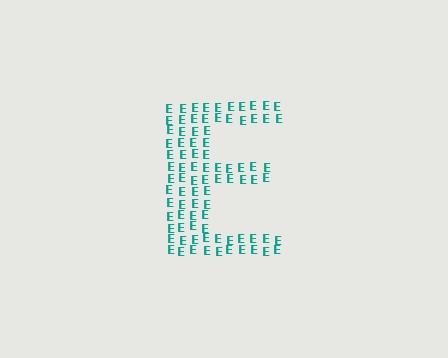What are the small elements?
The small elements are letter E's.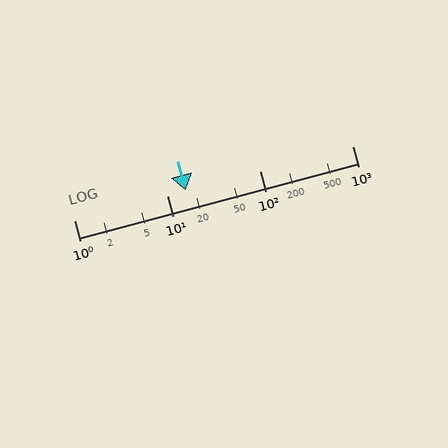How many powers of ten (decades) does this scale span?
The scale spans 3 decades, from 1 to 1000.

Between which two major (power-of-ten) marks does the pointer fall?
The pointer is between 10 and 100.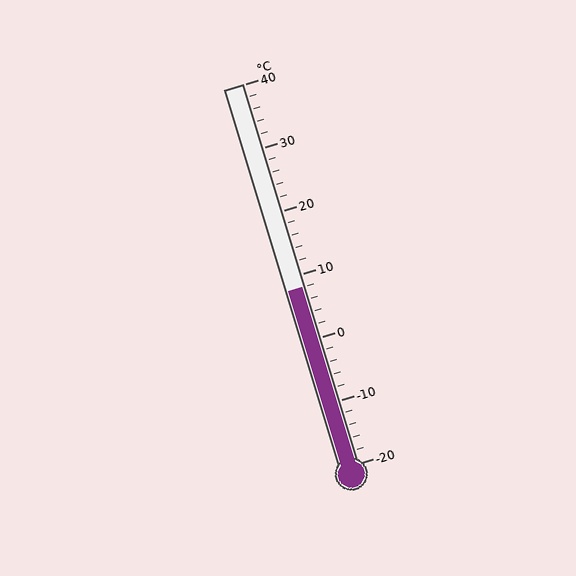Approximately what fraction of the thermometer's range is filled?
The thermometer is filled to approximately 45% of its range.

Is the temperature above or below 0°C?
The temperature is above 0°C.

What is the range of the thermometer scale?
The thermometer scale ranges from -20°C to 40°C.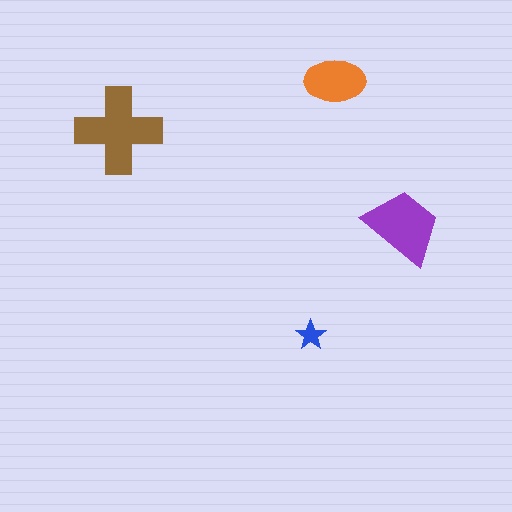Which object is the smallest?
The blue star.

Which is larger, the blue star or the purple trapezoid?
The purple trapezoid.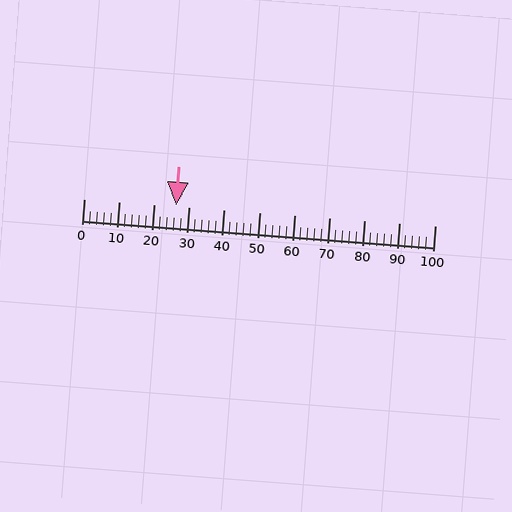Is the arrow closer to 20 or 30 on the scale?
The arrow is closer to 30.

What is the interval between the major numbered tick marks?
The major tick marks are spaced 10 units apart.